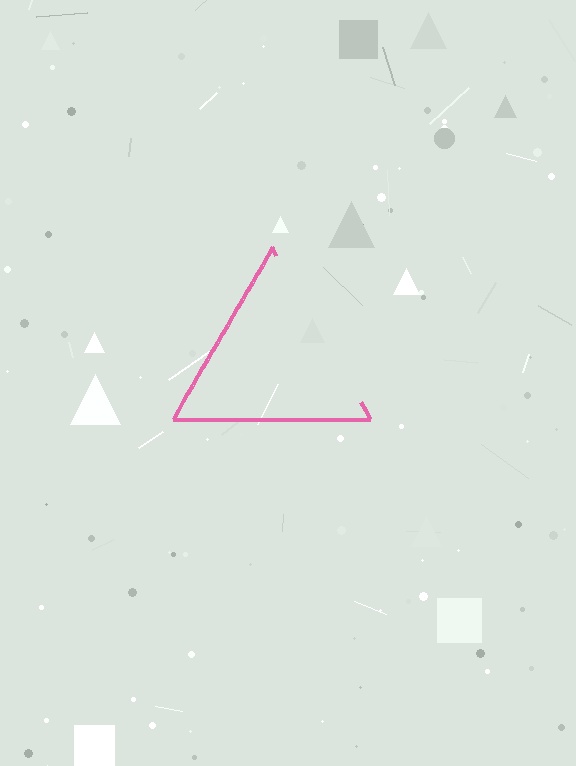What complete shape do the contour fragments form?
The contour fragments form a triangle.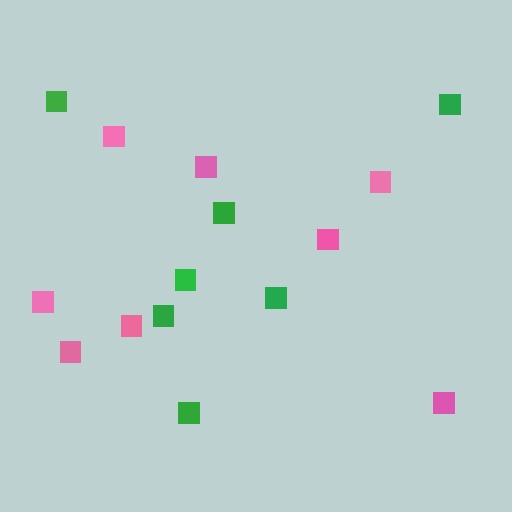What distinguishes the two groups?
There are 2 groups: one group of green squares (7) and one group of pink squares (8).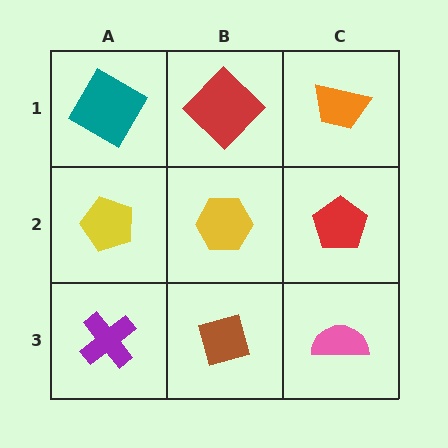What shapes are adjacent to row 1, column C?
A red pentagon (row 2, column C), a red diamond (row 1, column B).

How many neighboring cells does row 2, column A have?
3.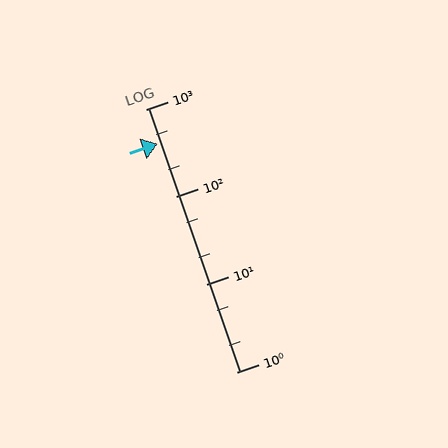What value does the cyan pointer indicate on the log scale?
The pointer indicates approximately 400.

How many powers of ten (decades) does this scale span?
The scale spans 3 decades, from 1 to 1000.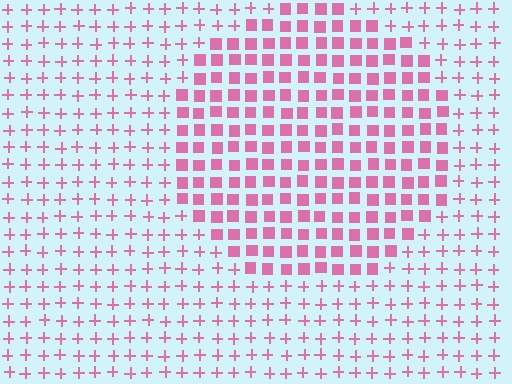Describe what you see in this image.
The image is filled with small pink elements arranged in a uniform grid. A circle-shaped region contains squares, while the surrounding area contains plus signs. The boundary is defined purely by the change in element shape.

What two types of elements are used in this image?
The image uses squares inside the circle region and plus signs outside it.